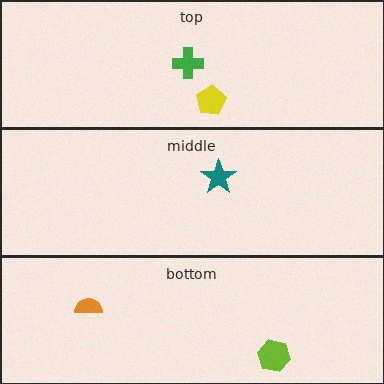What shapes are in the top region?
The yellow pentagon, the green cross.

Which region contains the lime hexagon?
The bottom region.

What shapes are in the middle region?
The teal star.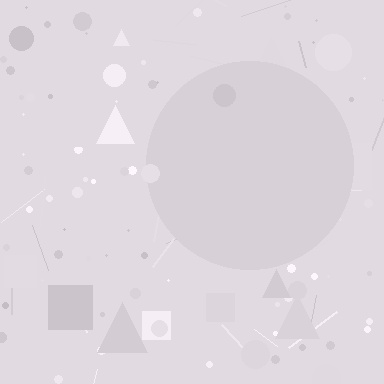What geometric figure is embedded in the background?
A circle is embedded in the background.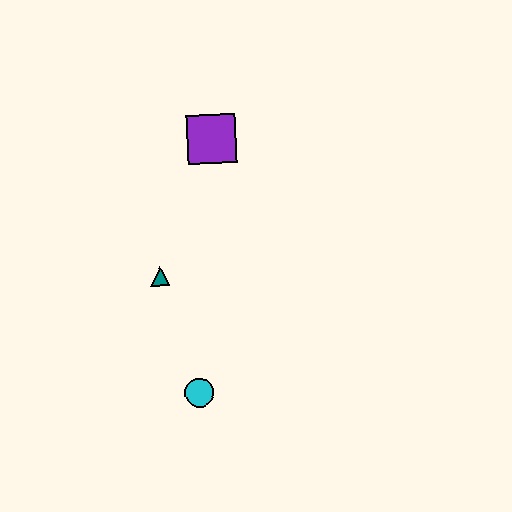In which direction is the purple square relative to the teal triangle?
The purple square is above the teal triangle.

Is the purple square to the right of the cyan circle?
Yes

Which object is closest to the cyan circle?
The teal triangle is closest to the cyan circle.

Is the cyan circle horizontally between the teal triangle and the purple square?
Yes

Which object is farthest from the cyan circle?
The purple square is farthest from the cyan circle.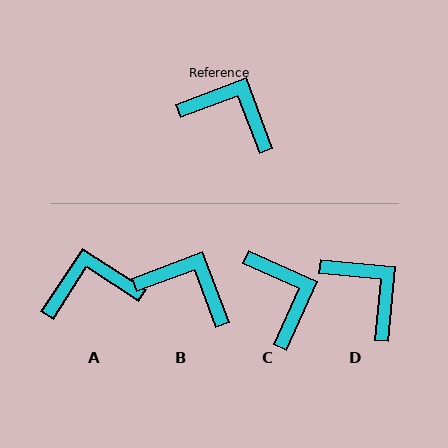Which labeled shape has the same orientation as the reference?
B.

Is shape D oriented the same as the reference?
No, it is off by about 26 degrees.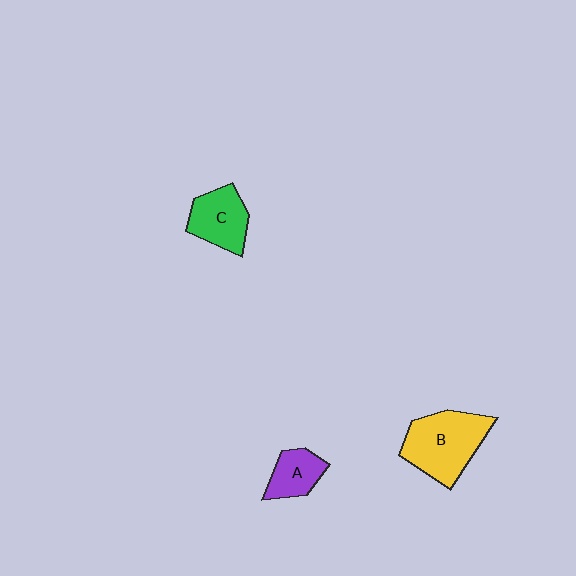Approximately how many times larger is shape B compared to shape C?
Approximately 1.5 times.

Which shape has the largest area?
Shape B (yellow).